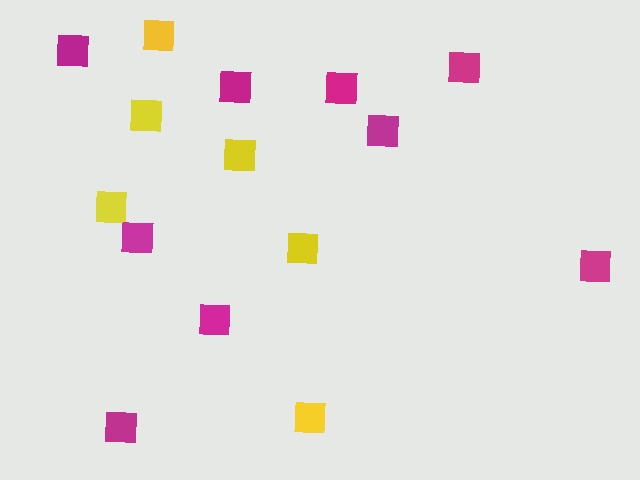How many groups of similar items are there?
There are 2 groups: one group of yellow squares (6) and one group of magenta squares (9).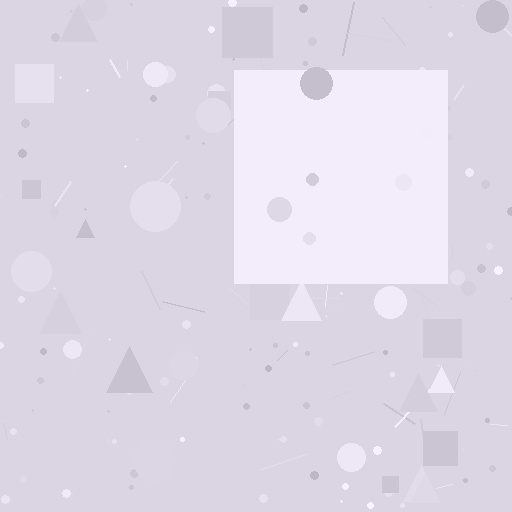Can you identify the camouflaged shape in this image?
The camouflaged shape is a square.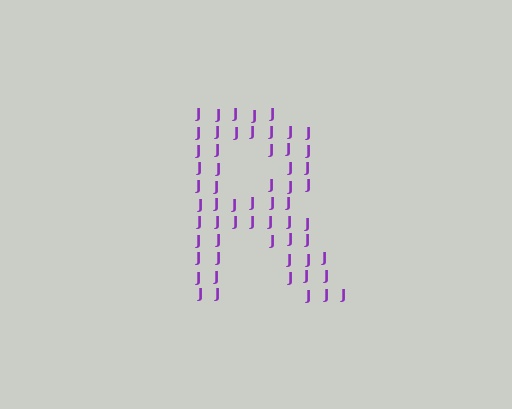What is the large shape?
The large shape is the letter R.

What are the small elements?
The small elements are letter J's.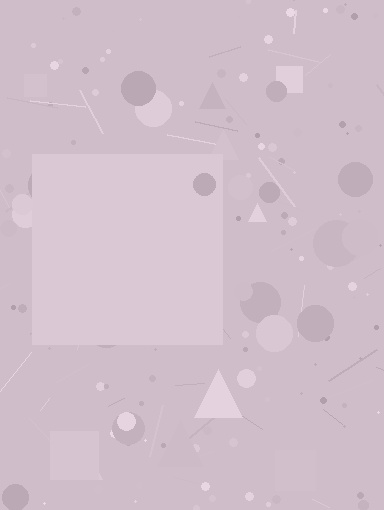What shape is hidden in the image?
A square is hidden in the image.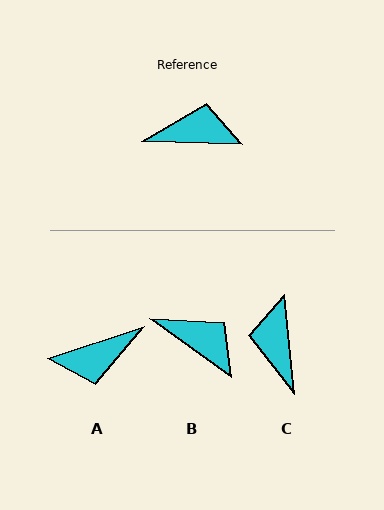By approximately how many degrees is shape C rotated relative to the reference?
Approximately 98 degrees counter-clockwise.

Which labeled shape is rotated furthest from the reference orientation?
A, about 160 degrees away.